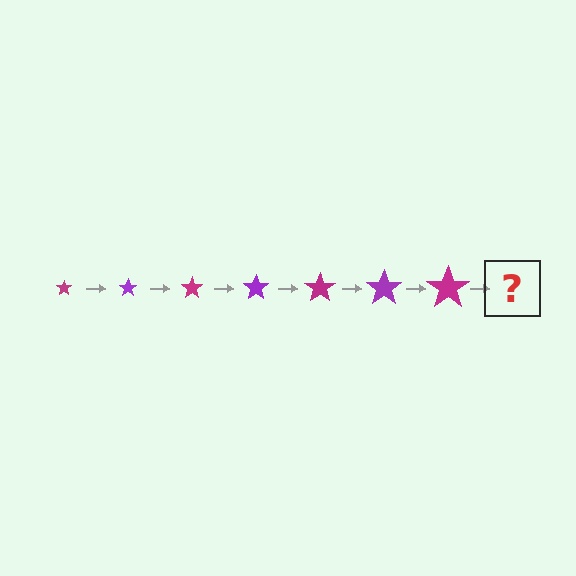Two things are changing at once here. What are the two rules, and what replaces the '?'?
The two rules are that the star grows larger each step and the color cycles through magenta and purple. The '?' should be a purple star, larger than the previous one.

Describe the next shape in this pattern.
It should be a purple star, larger than the previous one.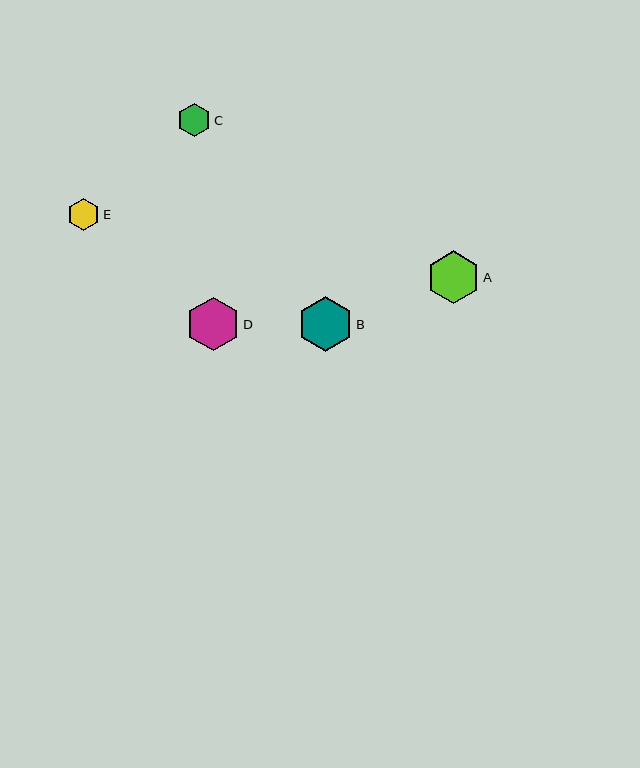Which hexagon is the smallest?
Hexagon E is the smallest with a size of approximately 32 pixels.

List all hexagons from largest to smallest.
From largest to smallest: B, D, A, C, E.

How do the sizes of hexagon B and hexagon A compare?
Hexagon B and hexagon A are approximately the same size.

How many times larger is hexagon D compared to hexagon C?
Hexagon D is approximately 1.6 times the size of hexagon C.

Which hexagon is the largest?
Hexagon B is the largest with a size of approximately 55 pixels.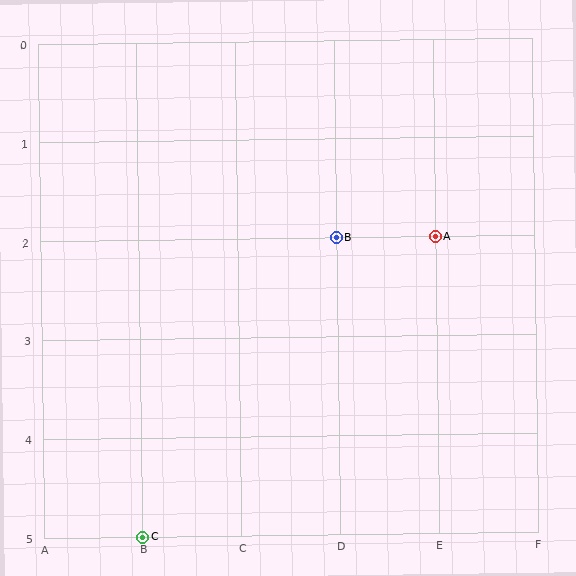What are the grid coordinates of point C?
Point C is at grid coordinates (B, 5).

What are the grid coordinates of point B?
Point B is at grid coordinates (D, 2).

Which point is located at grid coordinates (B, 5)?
Point C is at (B, 5).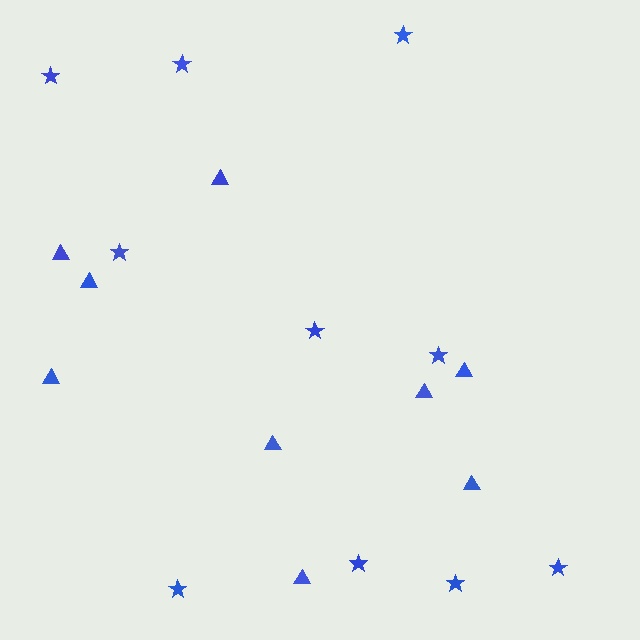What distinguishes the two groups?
There are 2 groups: one group of stars (10) and one group of triangles (9).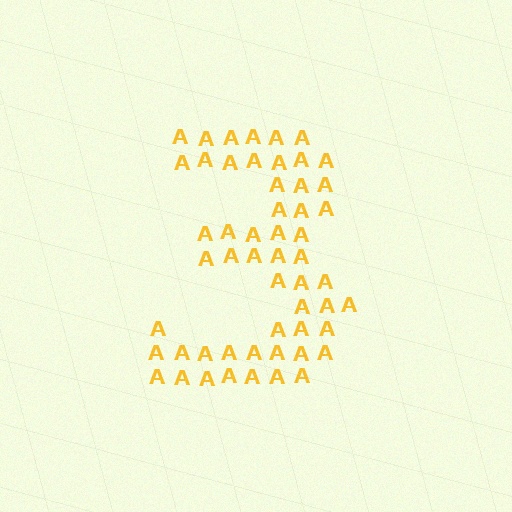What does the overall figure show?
The overall figure shows the digit 3.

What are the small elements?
The small elements are letter A's.